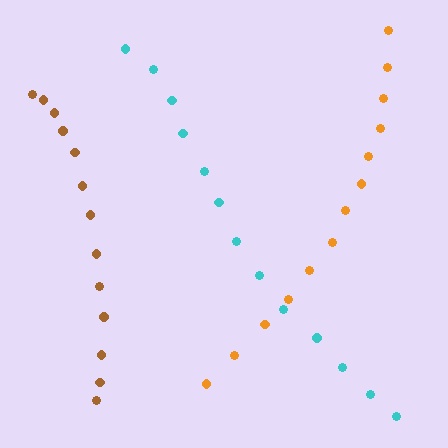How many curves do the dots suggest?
There are 3 distinct paths.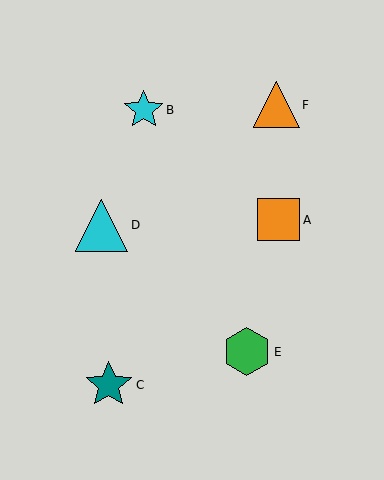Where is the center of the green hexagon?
The center of the green hexagon is at (247, 352).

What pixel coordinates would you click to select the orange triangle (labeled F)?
Click at (277, 105) to select the orange triangle F.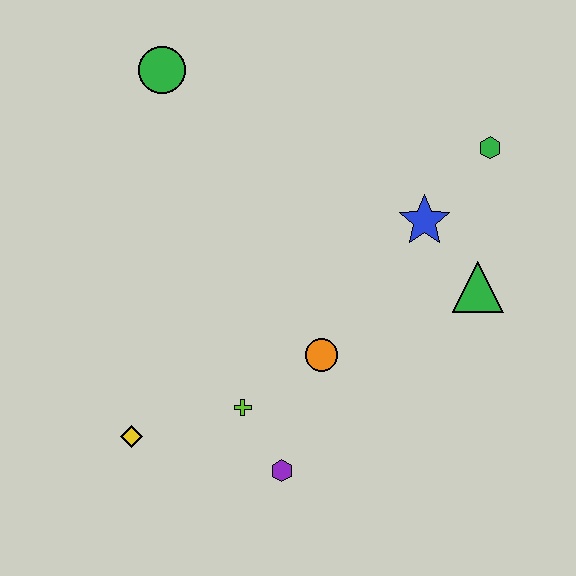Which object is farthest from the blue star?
The yellow diamond is farthest from the blue star.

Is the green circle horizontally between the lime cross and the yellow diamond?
Yes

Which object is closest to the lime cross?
The purple hexagon is closest to the lime cross.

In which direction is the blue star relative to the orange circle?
The blue star is above the orange circle.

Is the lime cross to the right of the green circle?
Yes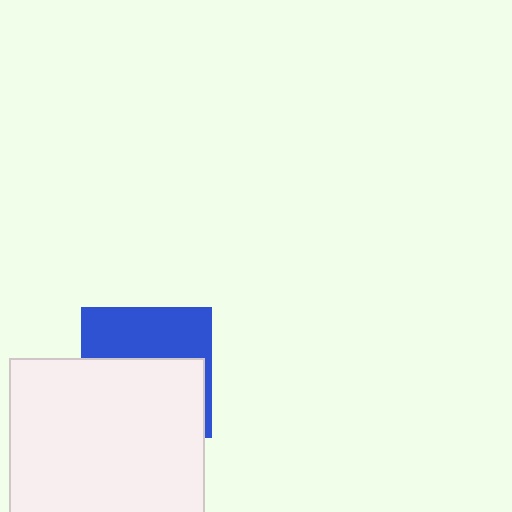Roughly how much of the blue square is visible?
A small part of it is visible (roughly 41%).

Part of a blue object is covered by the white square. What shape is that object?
It is a square.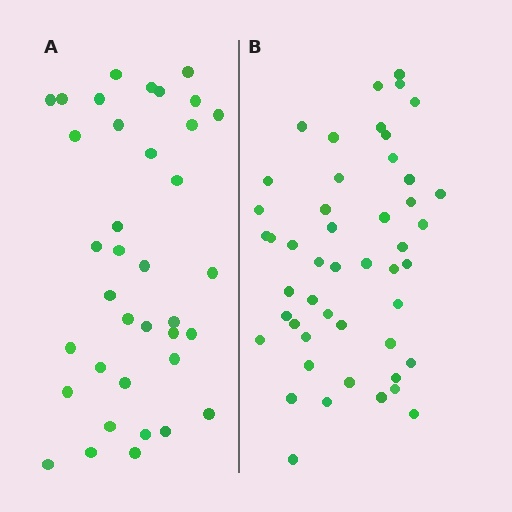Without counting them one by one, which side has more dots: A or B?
Region B (the right region) has more dots.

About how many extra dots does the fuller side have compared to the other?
Region B has roughly 12 or so more dots than region A.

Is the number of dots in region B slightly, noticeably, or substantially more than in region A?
Region B has noticeably more, but not dramatically so. The ratio is roughly 1.3 to 1.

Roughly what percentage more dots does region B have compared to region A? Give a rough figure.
About 30% more.